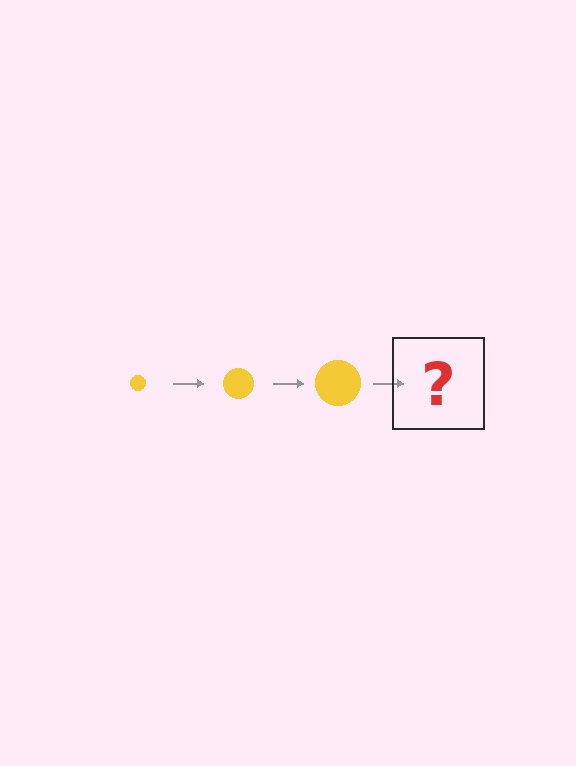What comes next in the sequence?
The next element should be a yellow circle, larger than the previous one.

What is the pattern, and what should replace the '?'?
The pattern is that the circle gets progressively larger each step. The '?' should be a yellow circle, larger than the previous one.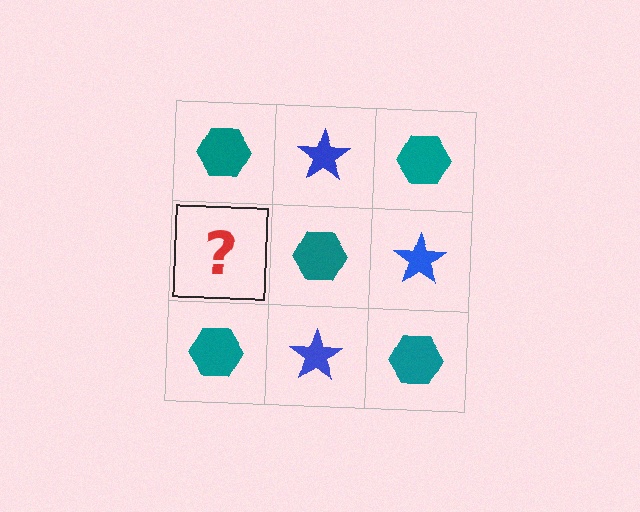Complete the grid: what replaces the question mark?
The question mark should be replaced with a blue star.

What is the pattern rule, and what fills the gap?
The rule is that it alternates teal hexagon and blue star in a checkerboard pattern. The gap should be filled with a blue star.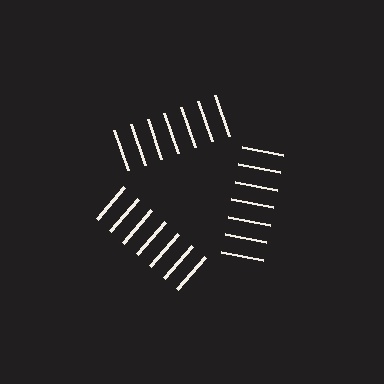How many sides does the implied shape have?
3 sides — the line-ends trace a triangle.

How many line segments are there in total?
21 — 7 along each of the 3 edges.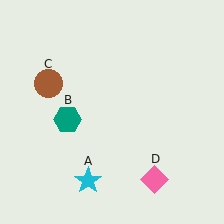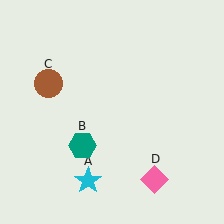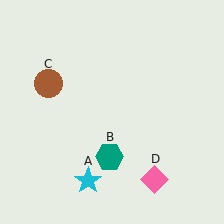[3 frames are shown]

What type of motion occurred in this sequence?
The teal hexagon (object B) rotated counterclockwise around the center of the scene.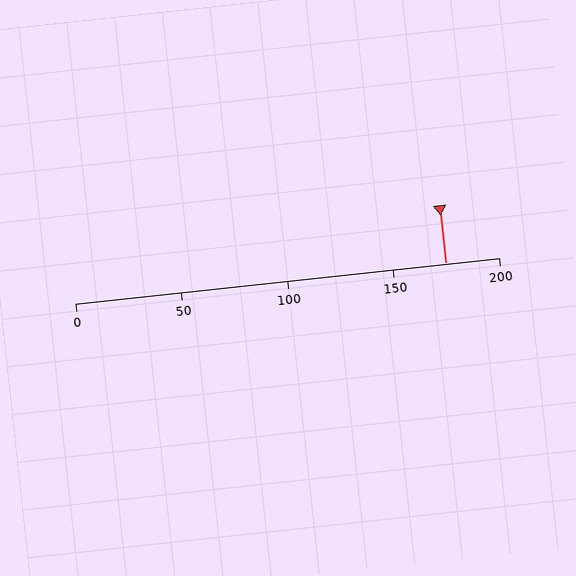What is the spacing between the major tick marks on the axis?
The major ticks are spaced 50 apart.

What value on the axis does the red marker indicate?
The marker indicates approximately 175.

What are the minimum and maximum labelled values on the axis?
The axis runs from 0 to 200.